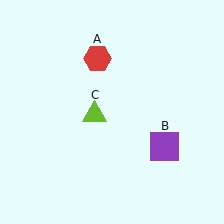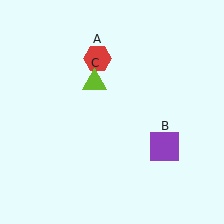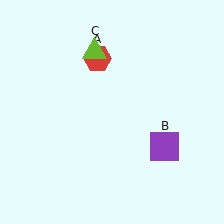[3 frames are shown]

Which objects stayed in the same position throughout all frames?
Red hexagon (object A) and purple square (object B) remained stationary.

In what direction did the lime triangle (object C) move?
The lime triangle (object C) moved up.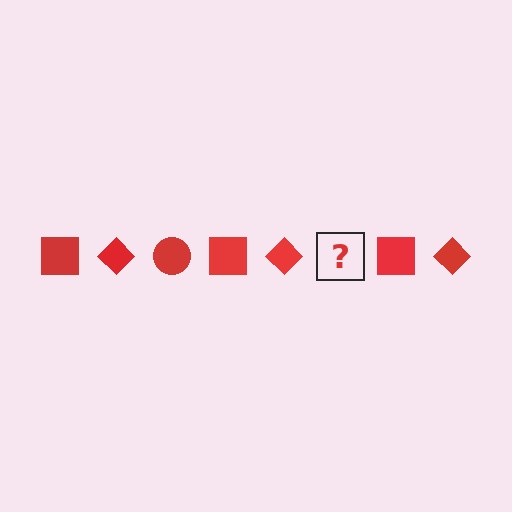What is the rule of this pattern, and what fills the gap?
The rule is that the pattern cycles through square, diamond, circle shapes in red. The gap should be filled with a red circle.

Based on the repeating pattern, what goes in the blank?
The blank should be a red circle.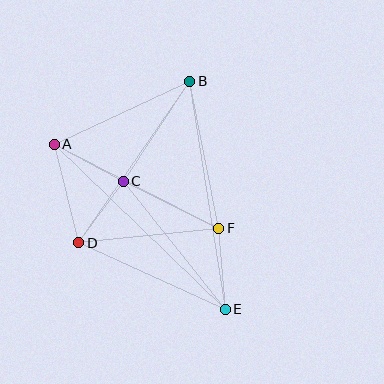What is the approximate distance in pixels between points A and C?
The distance between A and C is approximately 78 pixels.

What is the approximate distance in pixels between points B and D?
The distance between B and D is approximately 196 pixels.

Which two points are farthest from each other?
Points A and E are farthest from each other.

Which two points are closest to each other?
Points C and D are closest to each other.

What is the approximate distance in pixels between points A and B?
The distance between A and B is approximately 149 pixels.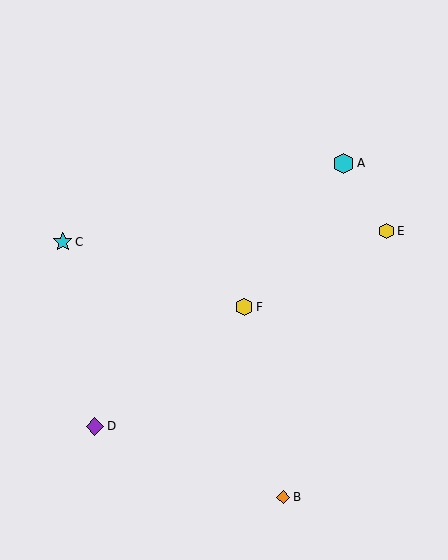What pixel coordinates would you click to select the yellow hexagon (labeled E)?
Click at (387, 231) to select the yellow hexagon E.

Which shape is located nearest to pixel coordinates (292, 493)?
The orange diamond (labeled B) at (283, 497) is nearest to that location.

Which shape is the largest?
The cyan hexagon (labeled A) is the largest.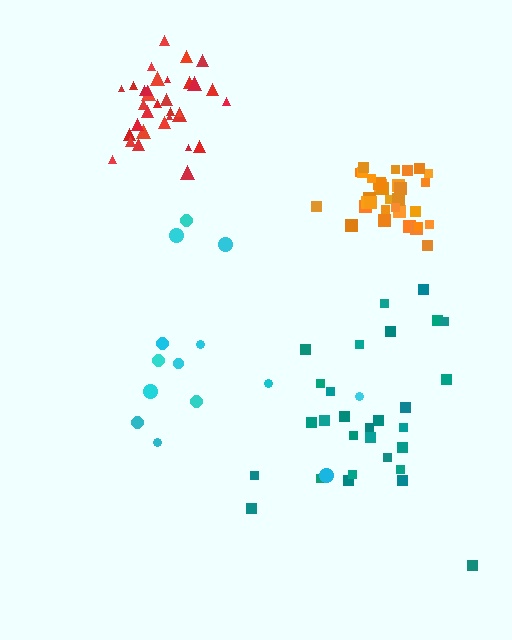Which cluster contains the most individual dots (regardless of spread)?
Orange (34).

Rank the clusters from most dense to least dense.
orange, red, teal, cyan.